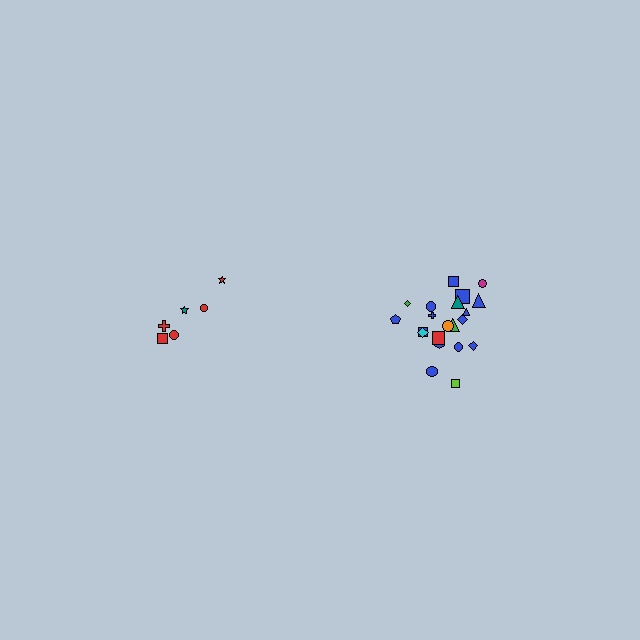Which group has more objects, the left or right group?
The right group.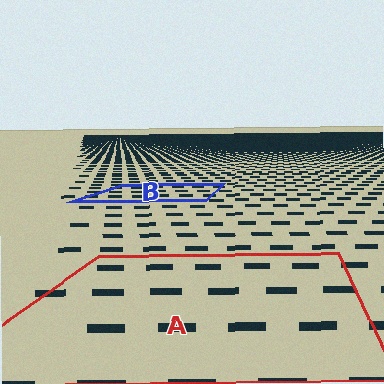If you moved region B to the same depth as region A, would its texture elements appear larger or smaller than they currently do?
They would appear larger. At a closer depth, the same texture elements are projected at a bigger on-screen size.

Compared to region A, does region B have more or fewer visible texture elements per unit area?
Region B has more texture elements per unit area — they are packed more densely because it is farther away.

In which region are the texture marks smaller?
The texture marks are smaller in region B, because it is farther away.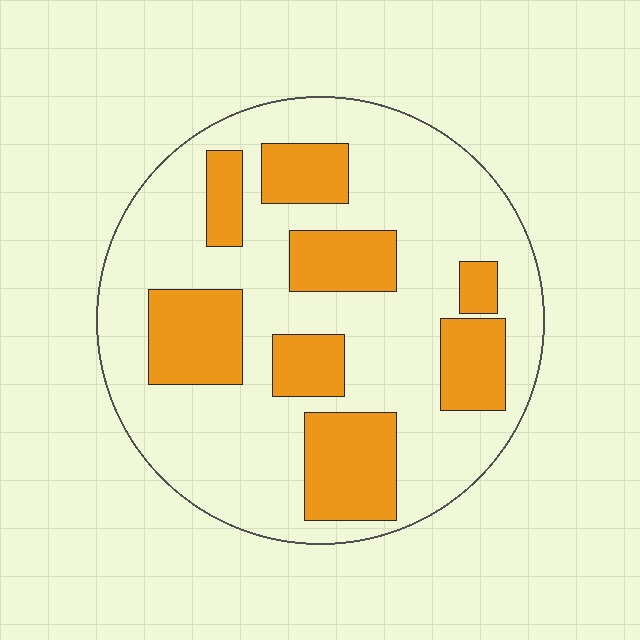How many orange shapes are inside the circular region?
8.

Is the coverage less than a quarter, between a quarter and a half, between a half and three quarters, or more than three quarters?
Between a quarter and a half.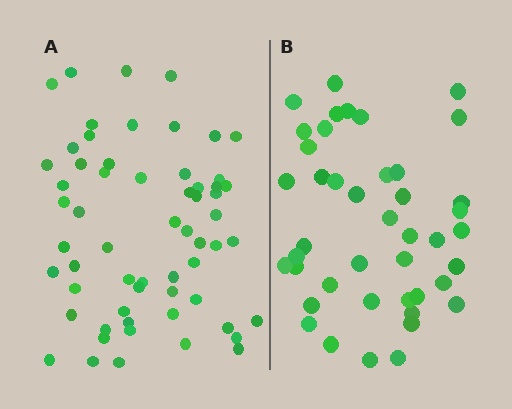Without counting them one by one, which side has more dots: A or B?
Region A (the left region) has more dots.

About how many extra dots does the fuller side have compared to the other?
Region A has approximately 15 more dots than region B.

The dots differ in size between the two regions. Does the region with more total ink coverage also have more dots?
No. Region B has more total ink coverage because its dots are larger, but region A actually contains more individual dots. Total area can be misleading — the number of items is what matters here.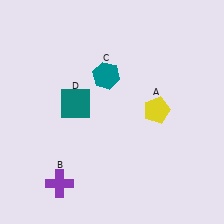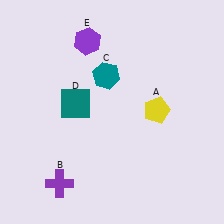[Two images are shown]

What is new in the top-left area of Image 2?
A purple hexagon (E) was added in the top-left area of Image 2.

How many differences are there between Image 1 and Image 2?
There is 1 difference between the two images.